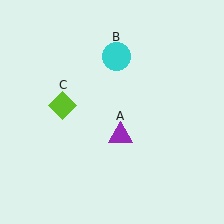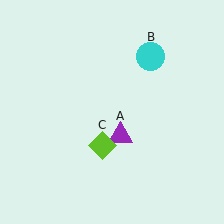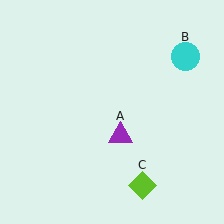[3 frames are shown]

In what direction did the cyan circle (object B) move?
The cyan circle (object B) moved right.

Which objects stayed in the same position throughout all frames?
Purple triangle (object A) remained stationary.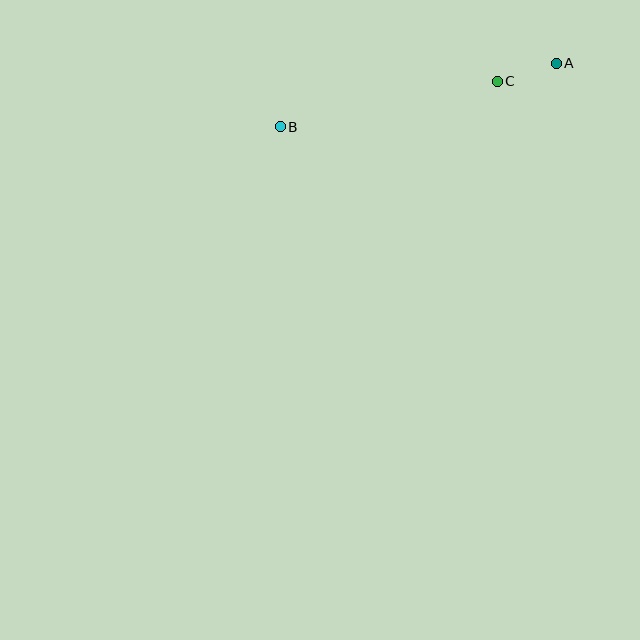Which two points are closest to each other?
Points A and C are closest to each other.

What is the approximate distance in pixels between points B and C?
The distance between B and C is approximately 221 pixels.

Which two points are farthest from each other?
Points A and B are farthest from each other.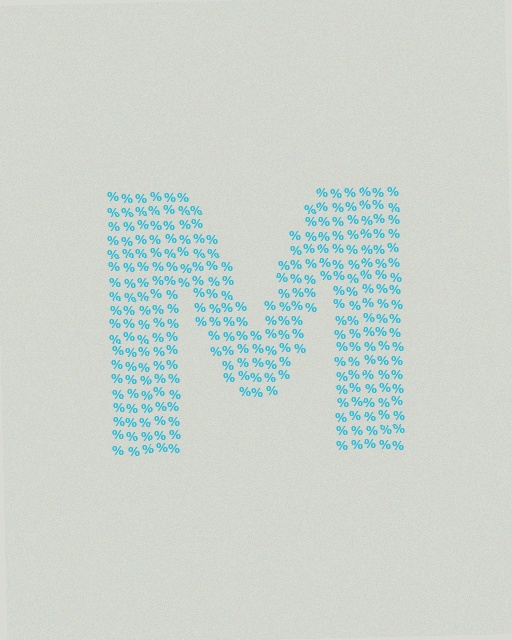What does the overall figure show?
The overall figure shows the letter M.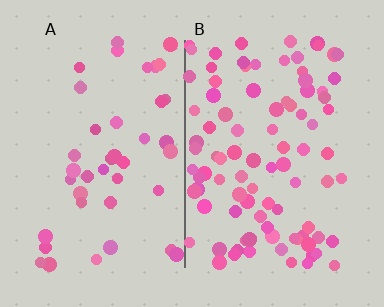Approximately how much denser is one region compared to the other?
Approximately 2.2× — region B over region A.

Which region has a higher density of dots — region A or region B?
B (the right).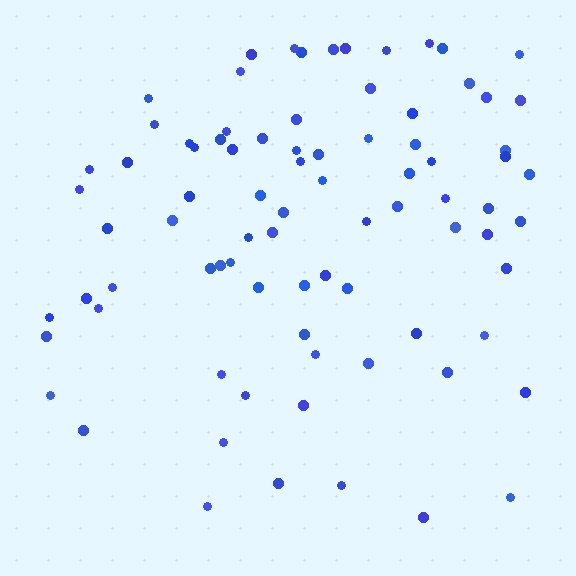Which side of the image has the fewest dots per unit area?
The bottom.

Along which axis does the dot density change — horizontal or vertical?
Vertical.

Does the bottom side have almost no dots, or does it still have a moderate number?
Still a moderate number, just noticeably fewer than the top.